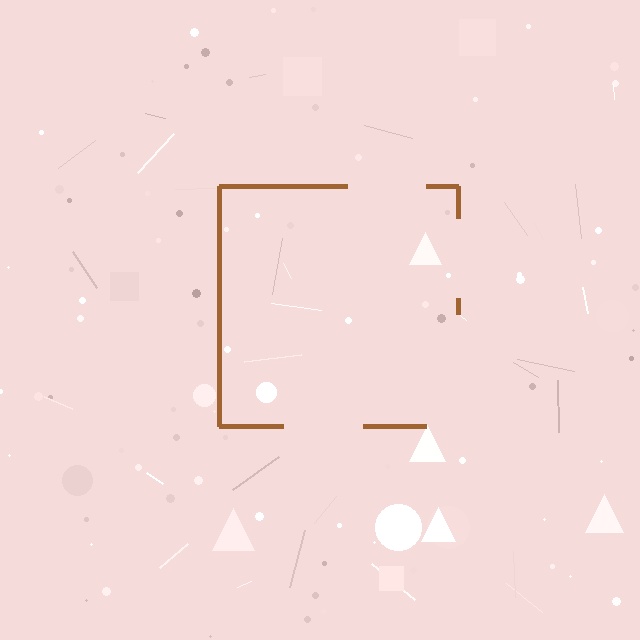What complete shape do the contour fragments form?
The contour fragments form a square.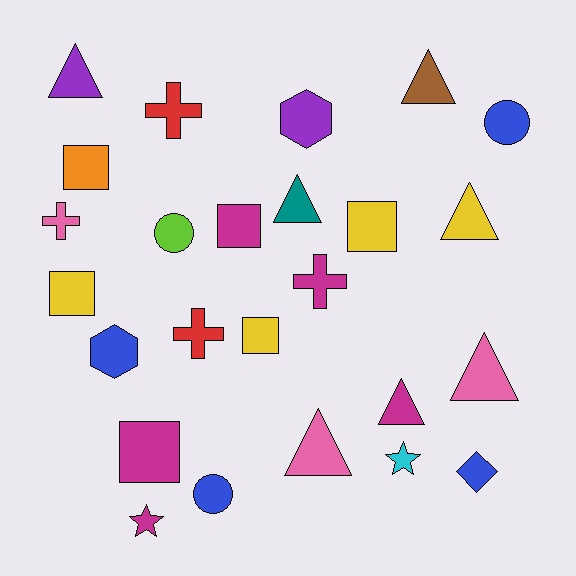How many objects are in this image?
There are 25 objects.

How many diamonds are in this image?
There is 1 diamond.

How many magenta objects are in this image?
There are 5 magenta objects.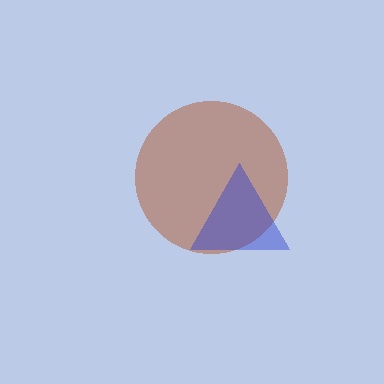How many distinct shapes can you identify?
There are 2 distinct shapes: a brown circle, a blue triangle.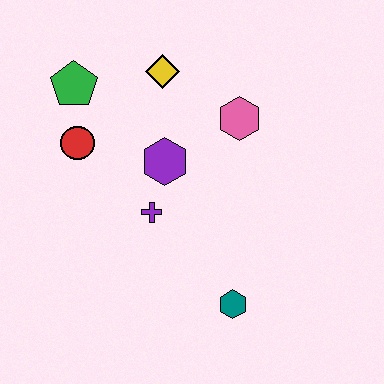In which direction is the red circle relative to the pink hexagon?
The red circle is to the left of the pink hexagon.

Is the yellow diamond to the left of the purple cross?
No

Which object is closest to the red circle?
The green pentagon is closest to the red circle.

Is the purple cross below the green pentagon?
Yes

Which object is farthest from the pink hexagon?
The teal hexagon is farthest from the pink hexagon.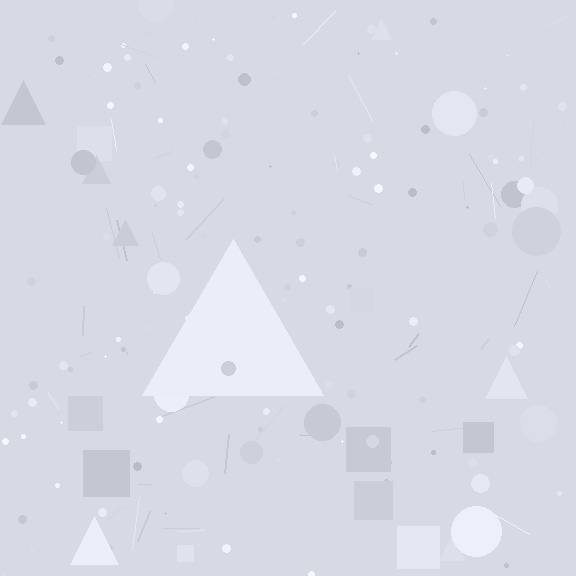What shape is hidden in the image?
A triangle is hidden in the image.